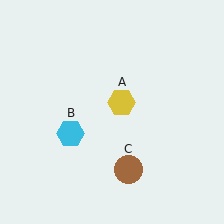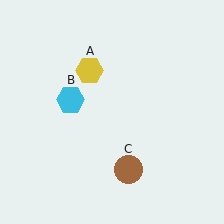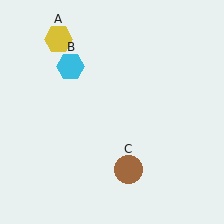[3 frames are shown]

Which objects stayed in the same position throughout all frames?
Brown circle (object C) remained stationary.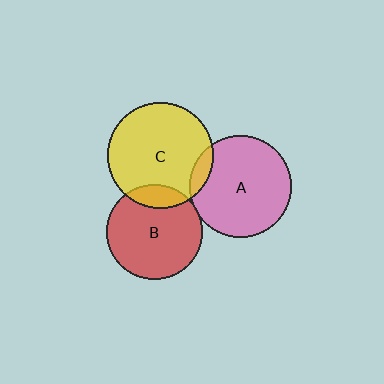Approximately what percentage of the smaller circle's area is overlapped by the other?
Approximately 10%.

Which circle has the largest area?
Circle C (yellow).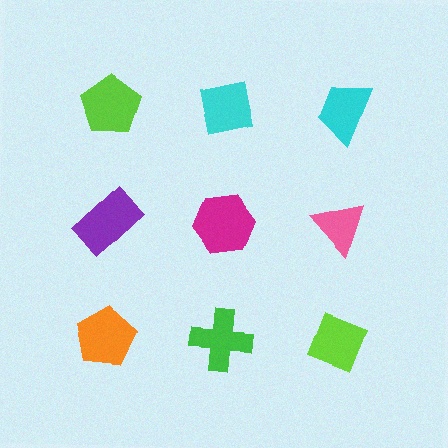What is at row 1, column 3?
A cyan trapezoid.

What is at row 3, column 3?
A lime diamond.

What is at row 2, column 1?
A purple rectangle.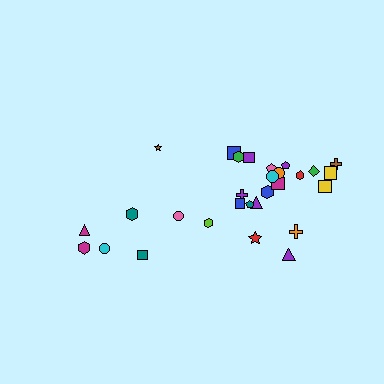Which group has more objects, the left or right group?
The right group.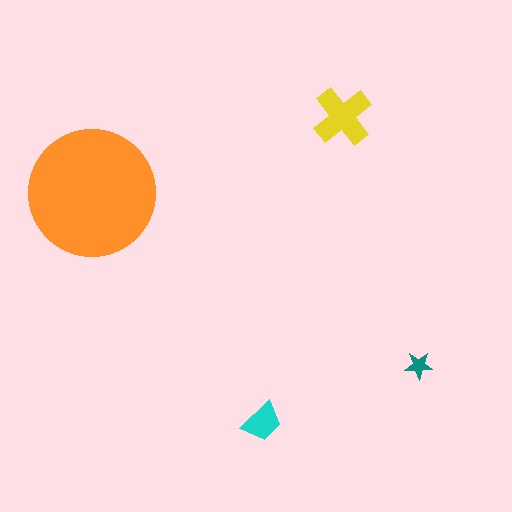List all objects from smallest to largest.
The teal star, the cyan trapezoid, the yellow cross, the orange circle.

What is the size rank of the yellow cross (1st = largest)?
2nd.